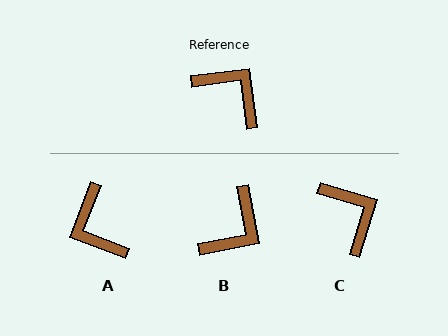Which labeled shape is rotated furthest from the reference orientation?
A, about 152 degrees away.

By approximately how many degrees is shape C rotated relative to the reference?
Approximately 24 degrees clockwise.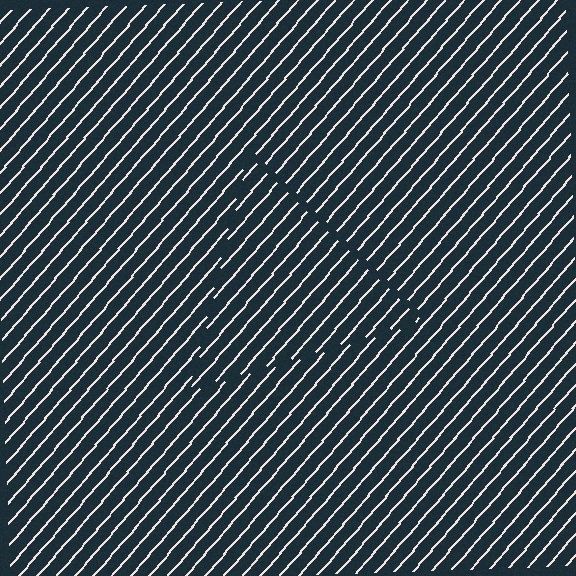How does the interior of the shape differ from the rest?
The interior of the shape contains the same grating, shifted by half a period — the contour is defined by the phase discontinuity where line-ends from the inner and outer gratings abut.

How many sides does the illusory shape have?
3 sides — the line-ends trace a triangle.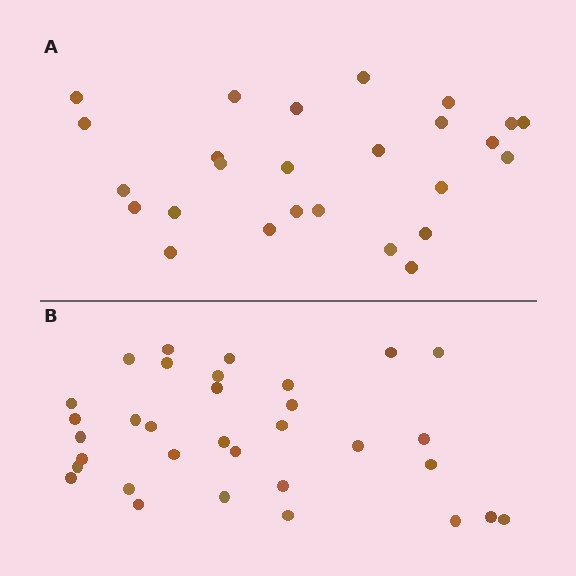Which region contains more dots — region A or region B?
Region B (the bottom region) has more dots.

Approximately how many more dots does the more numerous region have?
Region B has roughly 8 or so more dots than region A.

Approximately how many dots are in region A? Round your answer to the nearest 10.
About 30 dots. (The exact count is 26, which rounds to 30.)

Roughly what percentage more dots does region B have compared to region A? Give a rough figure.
About 25% more.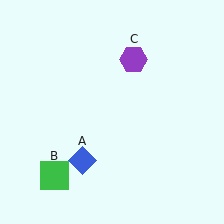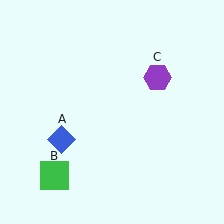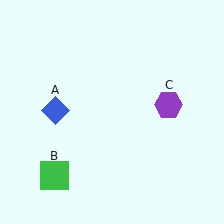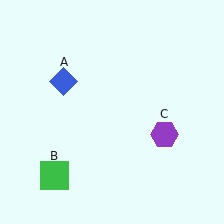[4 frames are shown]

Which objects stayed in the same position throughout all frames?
Green square (object B) remained stationary.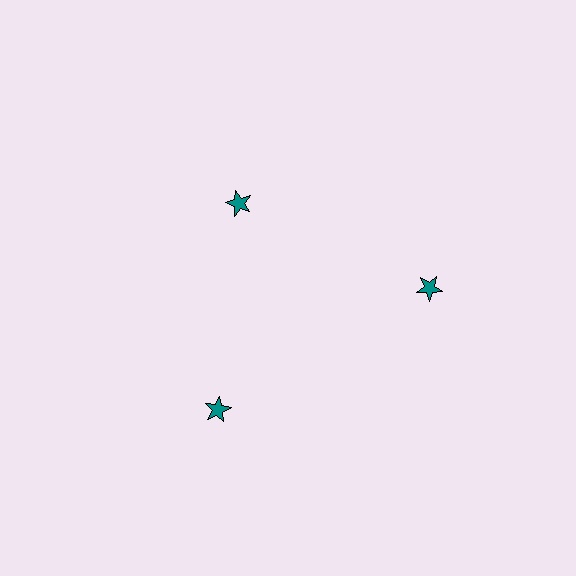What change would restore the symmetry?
The symmetry would be restored by moving it outward, back onto the ring so that all 3 stars sit at equal angles and equal distance from the center.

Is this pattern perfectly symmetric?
No. The 3 teal stars are arranged in a ring, but one element near the 11 o'clock position is pulled inward toward the center, breaking the 3-fold rotational symmetry.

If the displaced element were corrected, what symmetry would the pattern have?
It would have 3-fold rotational symmetry — the pattern would map onto itself every 120 degrees.